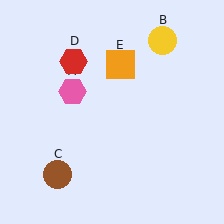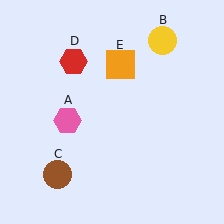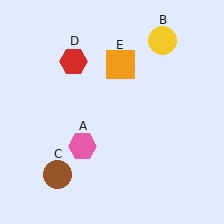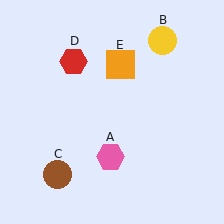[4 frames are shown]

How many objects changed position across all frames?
1 object changed position: pink hexagon (object A).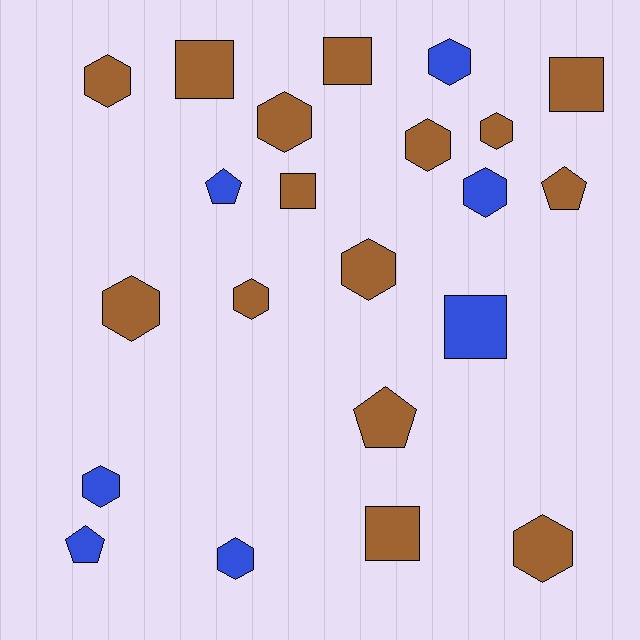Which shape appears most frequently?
Hexagon, with 12 objects.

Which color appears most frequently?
Brown, with 15 objects.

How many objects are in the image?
There are 22 objects.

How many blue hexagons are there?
There are 4 blue hexagons.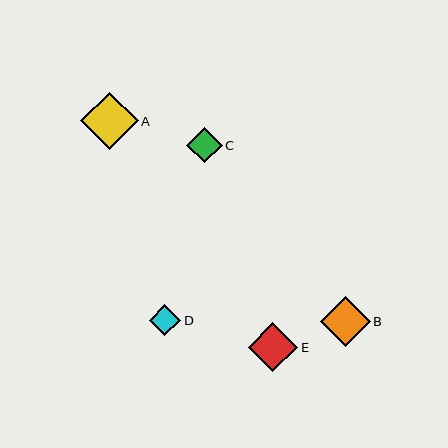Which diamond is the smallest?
Diamond D is the smallest with a size of approximately 32 pixels.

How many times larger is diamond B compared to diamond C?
Diamond B is approximately 1.4 times the size of diamond C.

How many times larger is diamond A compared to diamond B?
Diamond A is approximately 1.2 times the size of diamond B.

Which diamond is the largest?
Diamond A is the largest with a size of approximately 58 pixels.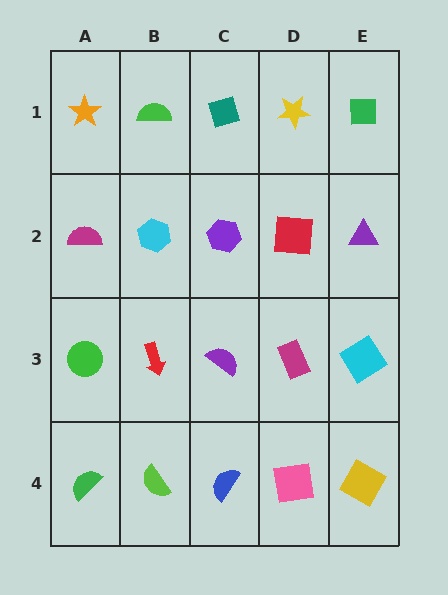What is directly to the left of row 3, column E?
A magenta rectangle.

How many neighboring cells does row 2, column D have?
4.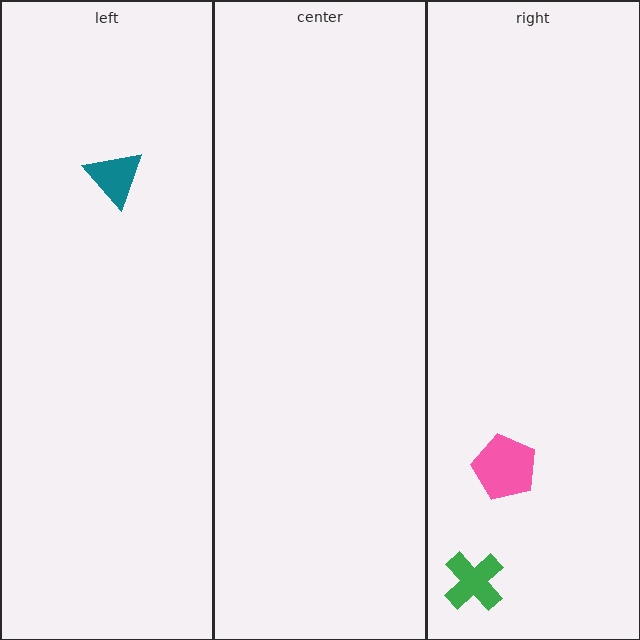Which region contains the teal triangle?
The left region.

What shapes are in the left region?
The teal triangle.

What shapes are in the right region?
The green cross, the pink pentagon.